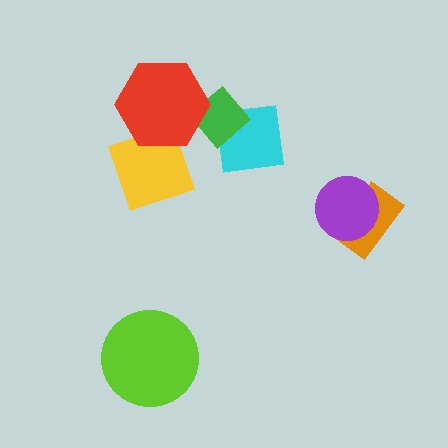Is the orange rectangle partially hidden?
Yes, it is partially covered by another shape.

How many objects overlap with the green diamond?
2 objects overlap with the green diamond.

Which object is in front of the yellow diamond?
The red hexagon is in front of the yellow diamond.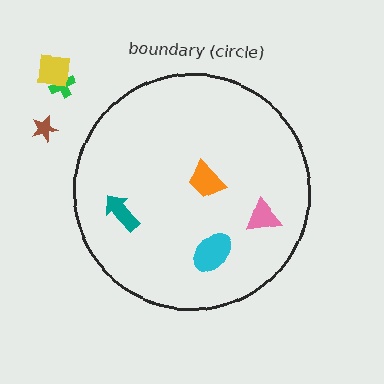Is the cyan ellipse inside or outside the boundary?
Inside.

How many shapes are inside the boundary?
4 inside, 3 outside.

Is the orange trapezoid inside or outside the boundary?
Inside.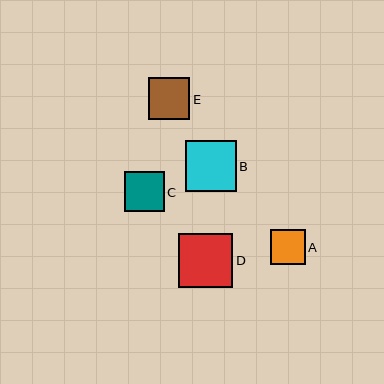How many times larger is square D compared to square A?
Square D is approximately 1.5 times the size of square A.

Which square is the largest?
Square D is the largest with a size of approximately 54 pixels.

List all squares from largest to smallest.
From largest to smallest: D, B, E, C, A.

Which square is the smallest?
Square A is the smallest with a size of approximately 35 pixels.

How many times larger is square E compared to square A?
Square E is approximately 1.2 times the size of square A.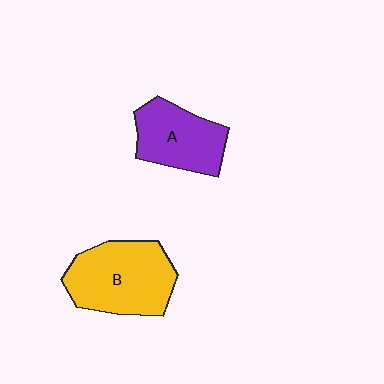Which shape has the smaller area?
Shape A (purple).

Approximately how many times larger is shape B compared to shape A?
Approximately 1.3 times.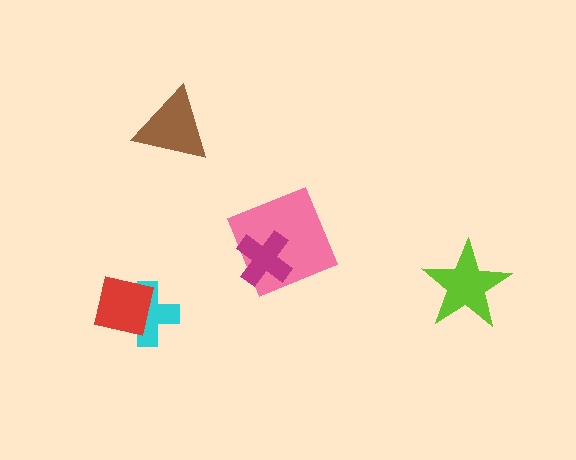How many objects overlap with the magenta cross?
1 object overlaps with the magenta cross.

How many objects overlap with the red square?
1 object overlaps with the red square.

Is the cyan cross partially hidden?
Yes, it is partially covered by another shape.